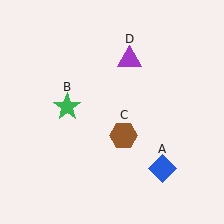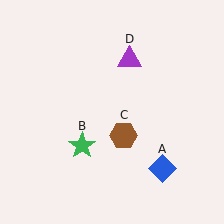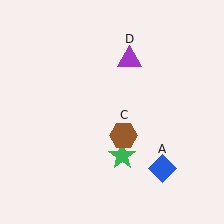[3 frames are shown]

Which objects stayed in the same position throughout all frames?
Blue diamond (object A) and brown hexagon (object C) and purple triangle (object D) remained stationary.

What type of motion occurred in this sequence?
The green star (object B) rotated counterclockwise around the center of the scene.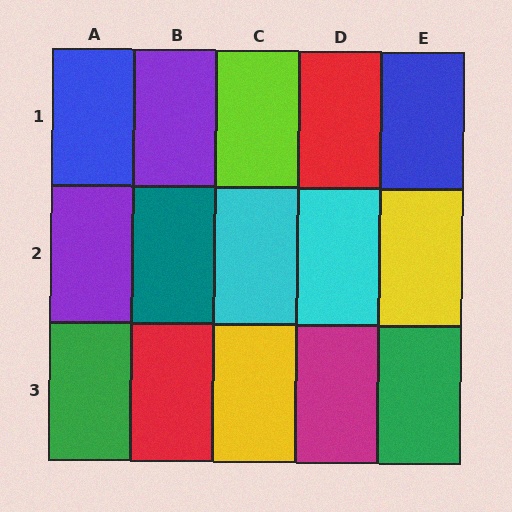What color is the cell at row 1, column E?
Blue.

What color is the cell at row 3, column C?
Yellow.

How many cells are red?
2 cells are red.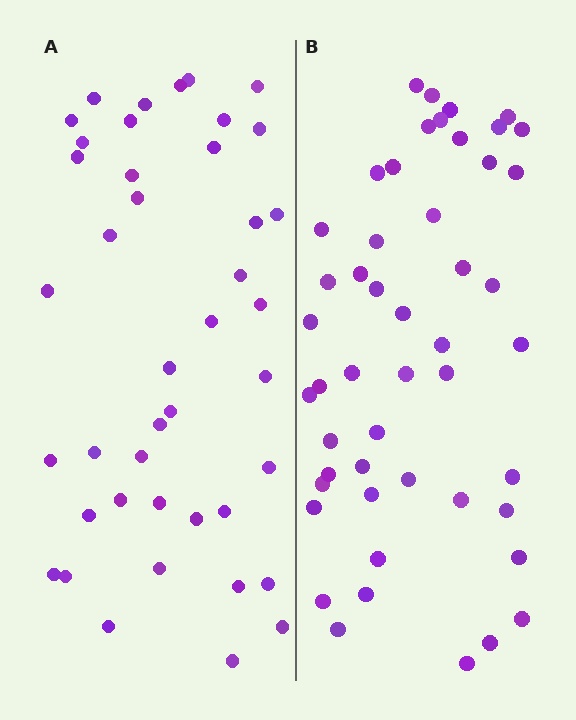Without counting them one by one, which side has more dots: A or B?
Region B (the right region) has more dots.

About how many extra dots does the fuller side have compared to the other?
Region B has roughly 8 or so more dots than region A.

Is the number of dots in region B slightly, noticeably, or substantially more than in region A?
Region B has only slightly more — the two regions are fairly close. The ratio is roughly 1.2 to 1.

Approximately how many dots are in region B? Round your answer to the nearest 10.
About 50 dots. (The exact count is 49, which rounds to 50.)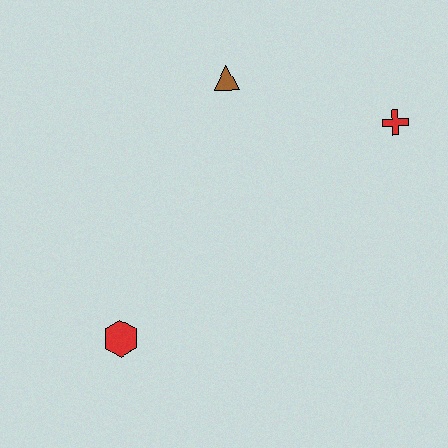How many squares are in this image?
There are no squares.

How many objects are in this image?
There are 3 objects.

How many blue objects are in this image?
There are no blue objects.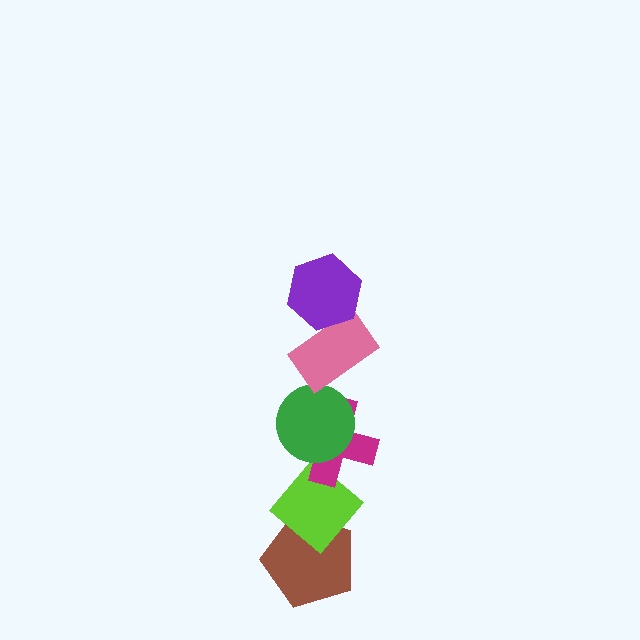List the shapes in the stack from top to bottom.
From top to bottom: the purple hexagon, the pink rectangle, the green circle, the magenta cross, the lime diamond, the brown pentagon.